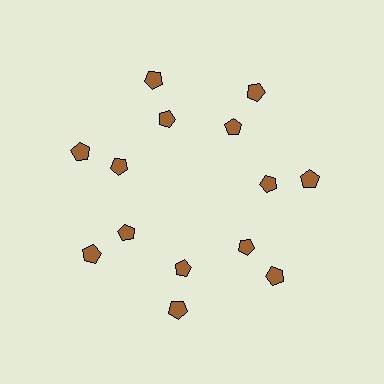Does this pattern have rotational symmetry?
Yes, this pattern has 7-fold rotational symmetry. It looks the same after rotating 51 degrees around the center.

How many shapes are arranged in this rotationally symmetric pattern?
There are 14 shapes, arranged in 7 groups of 2.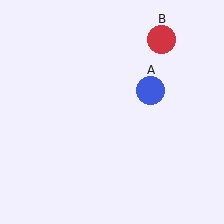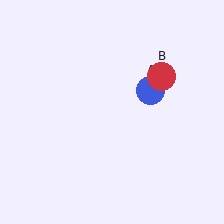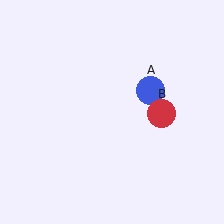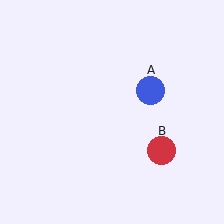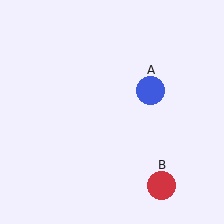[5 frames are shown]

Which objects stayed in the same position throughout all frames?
Blue circle (object A) remained stationary.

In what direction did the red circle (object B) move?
The red circle (object B) moved down.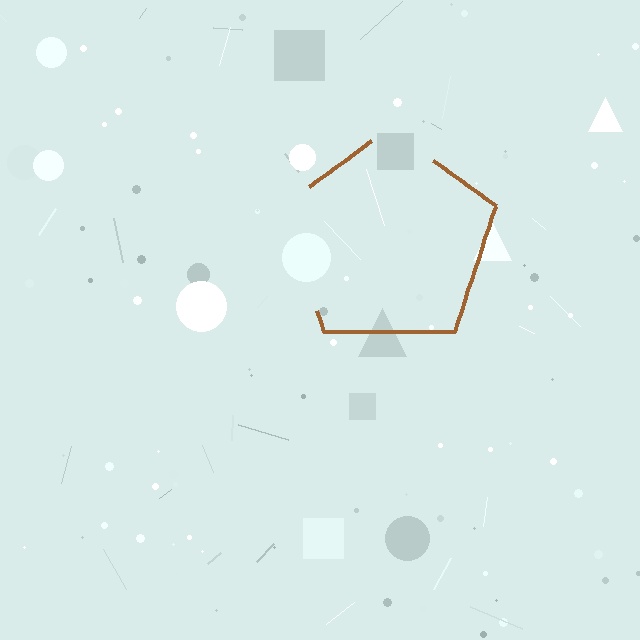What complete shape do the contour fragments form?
The contour fragments form a pentagon.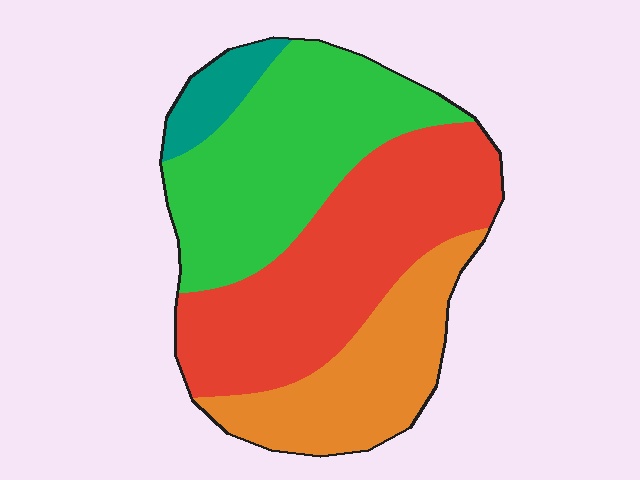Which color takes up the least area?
Teal, at roughly 5%.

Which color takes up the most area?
Red, at roughly 40%.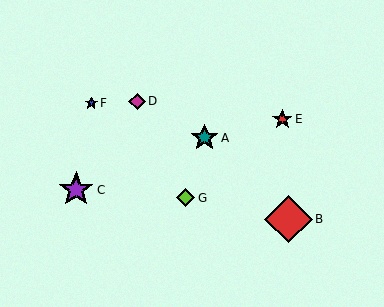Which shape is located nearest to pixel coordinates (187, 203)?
The lime diamond (labeled G) at (186, 198) is nearest to that location.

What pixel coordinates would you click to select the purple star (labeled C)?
Click at (76, 190) to select the purple star C.